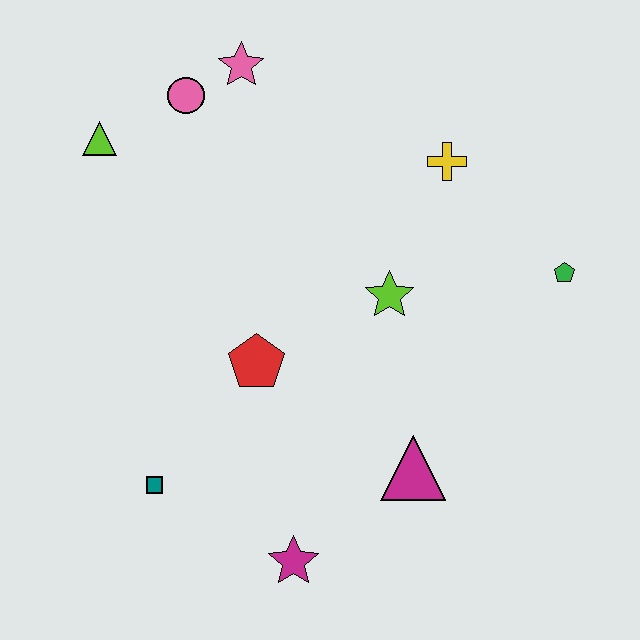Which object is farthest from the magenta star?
The pink star is farthest from the magenta star.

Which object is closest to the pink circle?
The pink star is closest to the pink circle.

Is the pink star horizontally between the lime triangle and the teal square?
No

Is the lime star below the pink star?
Yes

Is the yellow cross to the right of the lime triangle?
Yes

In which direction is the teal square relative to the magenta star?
The teal square is to the left of the magenta star.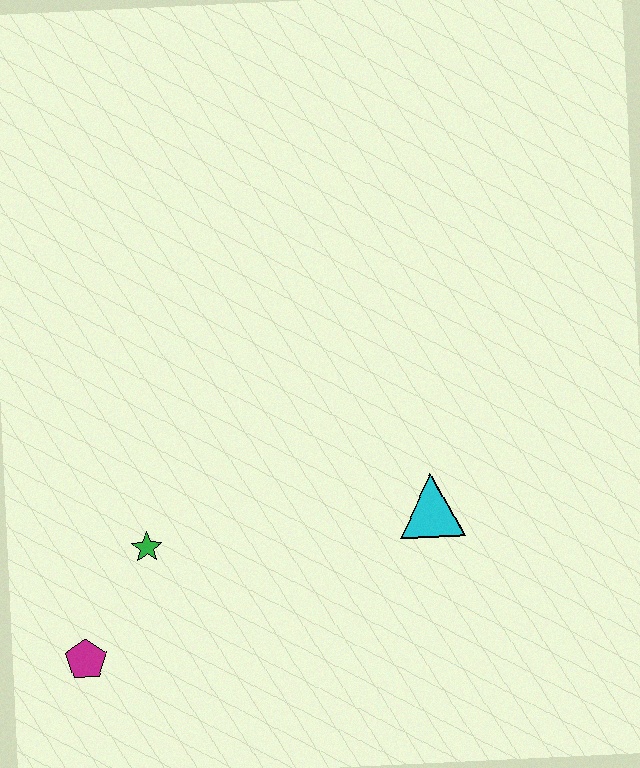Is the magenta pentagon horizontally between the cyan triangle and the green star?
No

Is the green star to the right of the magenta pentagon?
Yes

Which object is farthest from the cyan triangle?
The magenta pentagon is farthest from the cyan triangle.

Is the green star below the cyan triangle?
Yes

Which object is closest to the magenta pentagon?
The green star is closest to the magenta pentagon.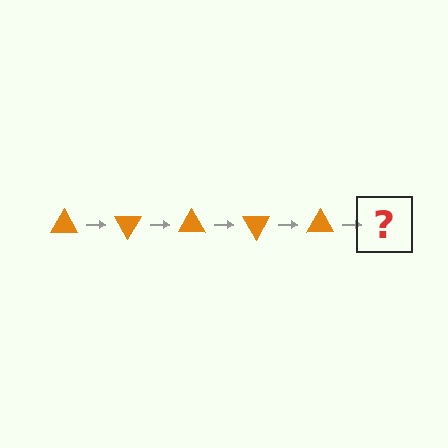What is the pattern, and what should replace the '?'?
The pattern is that the triangle rotates 60 degrees each step. The '?' should be an orange triangle rotated 300 degrees.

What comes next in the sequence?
The next element should be an orange triangle rotated 300 degrees.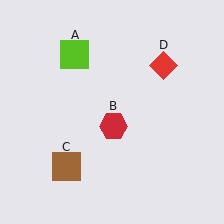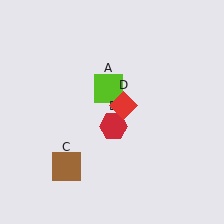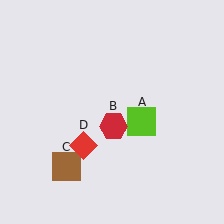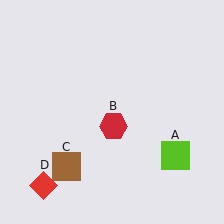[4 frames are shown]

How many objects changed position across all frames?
2 objects changed position: lime square (object A), red diamond (object D).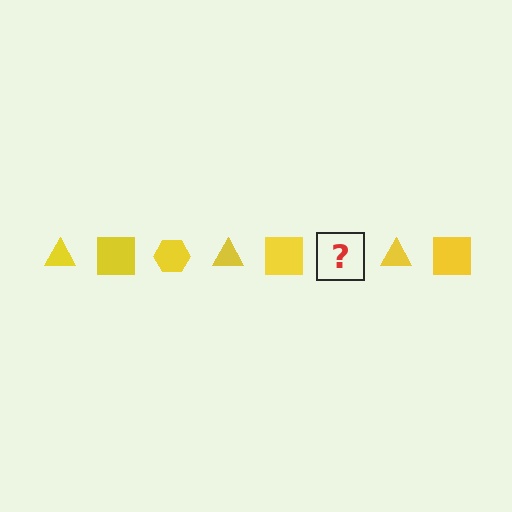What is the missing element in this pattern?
The missing element is a yellow hexagon.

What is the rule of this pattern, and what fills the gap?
The rule is that the pattern cycles through triangle, square, hexagon shapes in yellow. The gap should be filled with a yellow hexagon.